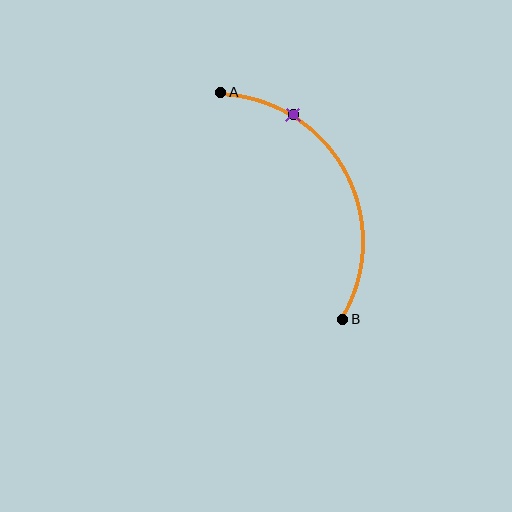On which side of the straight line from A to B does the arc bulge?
The arc bulges to the right of the straight line connecting A and B.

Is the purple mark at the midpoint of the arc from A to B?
No. The purple mark lies on the arc but is closer to endpoint A. The arc midpoint would be at the point on the curve equidistant along the arc from both A and B.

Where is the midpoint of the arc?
The arc midpoint is the point on the curve farthest from the straight line joining A and B. It sits to the right of that line.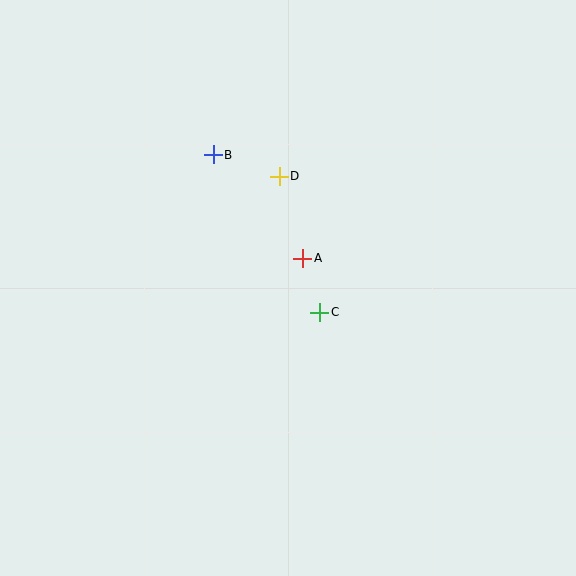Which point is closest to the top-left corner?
Point B is closest to the top-left corner.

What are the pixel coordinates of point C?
Point C is at (320, 312).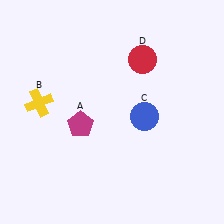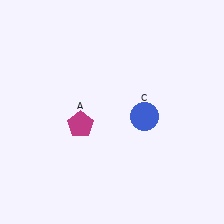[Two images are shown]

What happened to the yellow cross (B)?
The yellow cross (B) was removed in Image 2. It was in the top-left area of Image 1.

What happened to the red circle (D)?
The red circle (D) was removed in Image 2. It was in the top-right area of Image 1.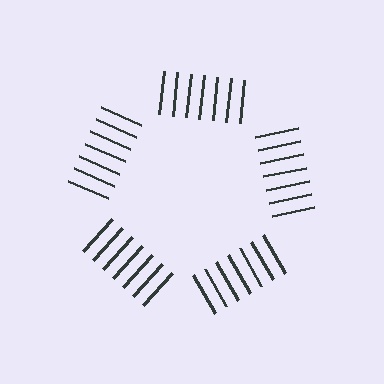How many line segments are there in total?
35 — 7 along each of the 5 edges.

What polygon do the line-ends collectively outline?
An illusory pentagon — the line segments terminate on its edges but no continuous stroke is drawn.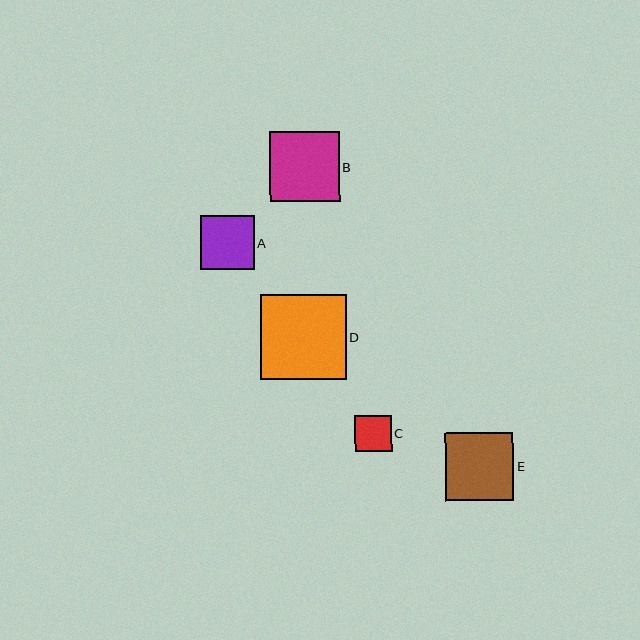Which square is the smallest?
Square C is the smallest with a size of approximately 36 pixels.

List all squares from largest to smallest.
From largest to smallest: D, B, E, A, C.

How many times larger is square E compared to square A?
Square E is approximately 1.3 times the size of square A.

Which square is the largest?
Square D is the largest with a size of approximately 85 pixels.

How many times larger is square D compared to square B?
Square D is approximately 1.2 times the size of square B.